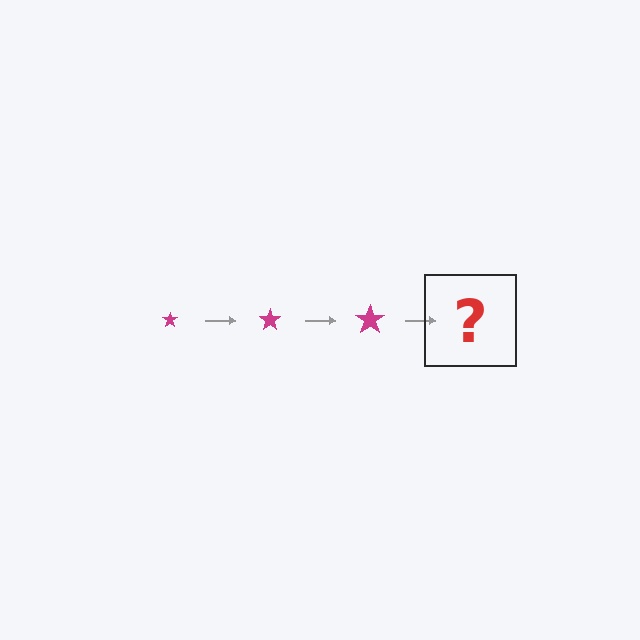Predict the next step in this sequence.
The next step is a magenta star, larger than the previous one.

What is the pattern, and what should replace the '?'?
The pattern is that the star gets progressively larger each step. The '?' should be a magenta star, larger than the previous one.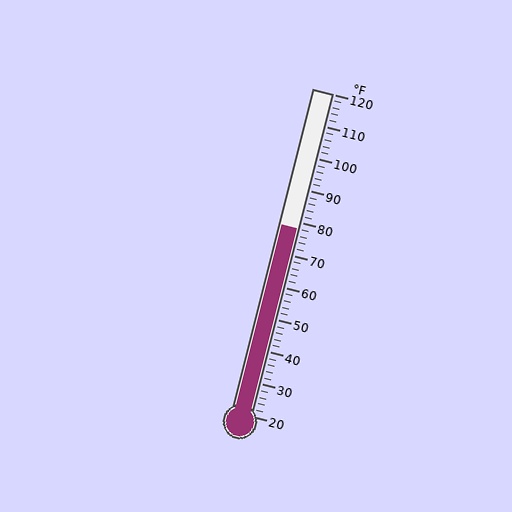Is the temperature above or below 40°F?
The temperature is above 40°F.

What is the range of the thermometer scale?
The thermometer scale ranges from 20°F to 120°F.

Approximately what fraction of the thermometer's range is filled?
The thermometer is filled to approximately 60% of its range.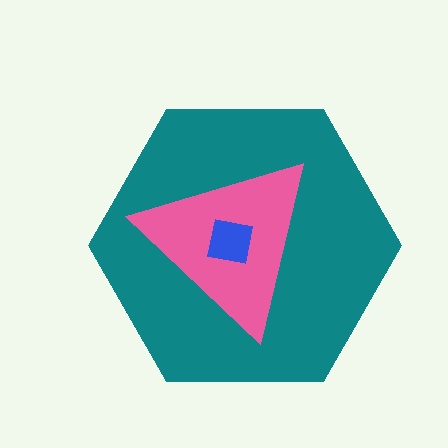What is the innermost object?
The blue square.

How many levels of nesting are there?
3.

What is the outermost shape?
The teal hexagon.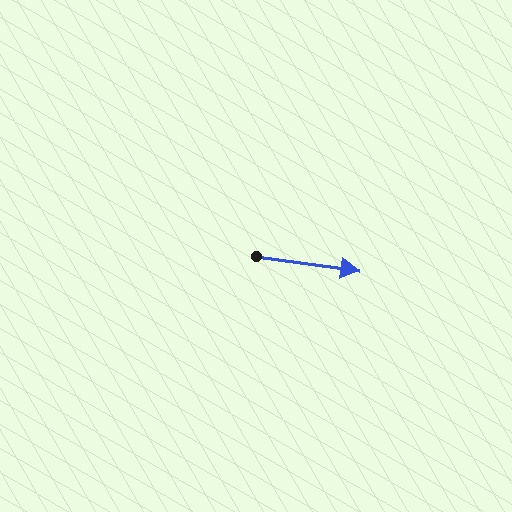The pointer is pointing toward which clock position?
Roughly 3 o'clock.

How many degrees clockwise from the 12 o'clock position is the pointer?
Approximately 98 degrees.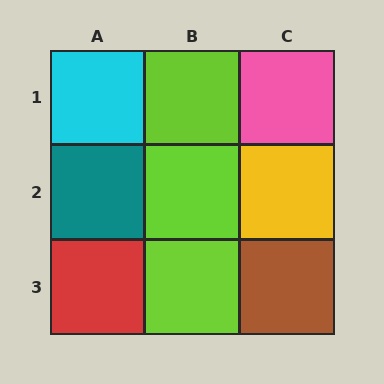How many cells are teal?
1 cell is teal.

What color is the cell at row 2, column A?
Teal.